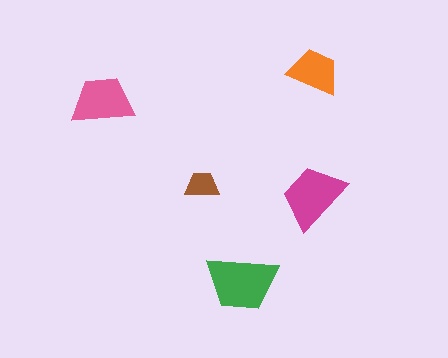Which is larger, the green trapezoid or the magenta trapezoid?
The green one.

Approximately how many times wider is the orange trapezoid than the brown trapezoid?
About 1.5 times wider.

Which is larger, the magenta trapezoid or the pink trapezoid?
The magenta one.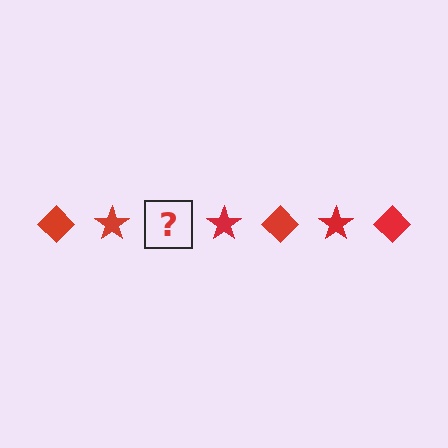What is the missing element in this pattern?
The missing element is a red diamond.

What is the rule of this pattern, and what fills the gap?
The rule is that the pattern cycles through diamond, star shapes in red. The gap should be filled with a red diamond.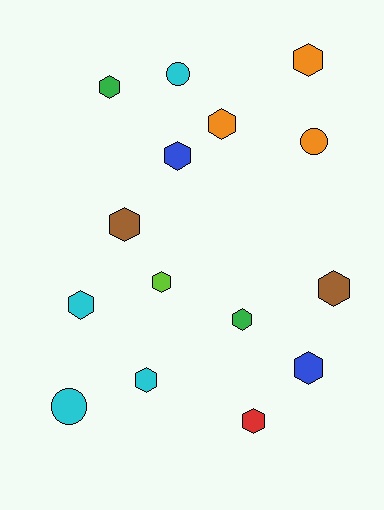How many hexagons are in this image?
There are 12 hexagons.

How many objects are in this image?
There are 15 objects.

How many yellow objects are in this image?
There are no yellow objects.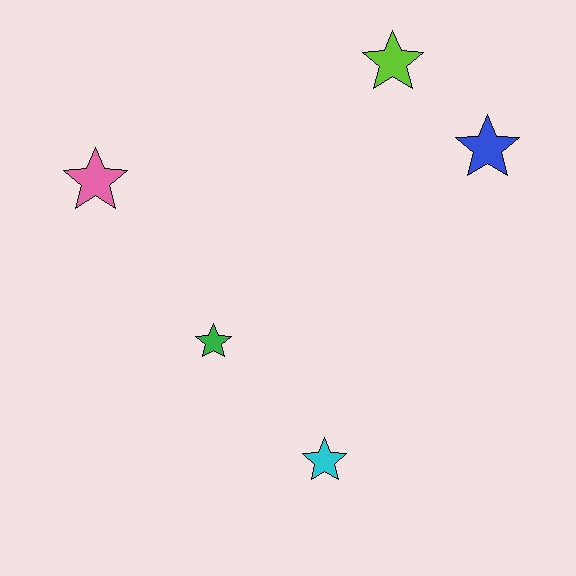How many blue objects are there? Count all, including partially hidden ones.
There is 1 blue object.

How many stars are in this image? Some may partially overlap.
There are 5 stars.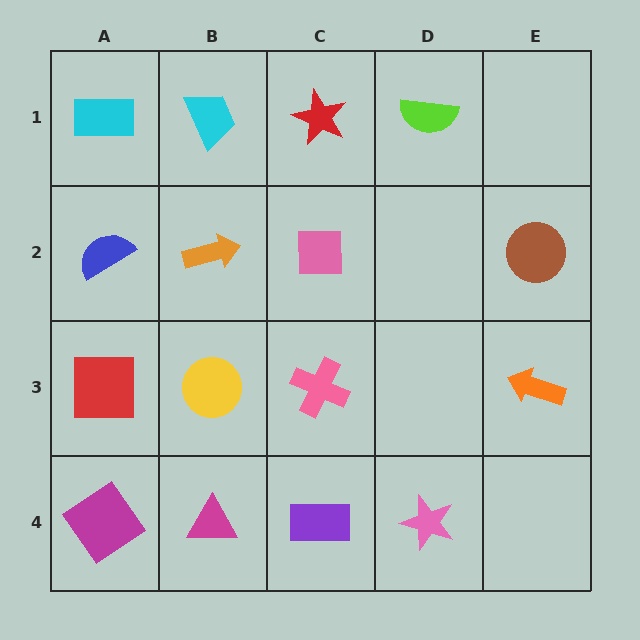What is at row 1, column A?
A cyan rectangle.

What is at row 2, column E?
A brown circle.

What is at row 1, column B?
A cyan trapezoid.